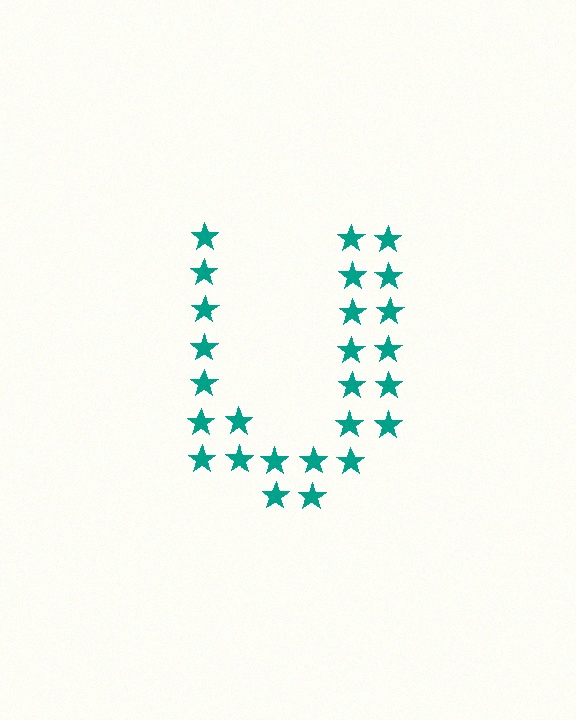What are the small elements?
The small elements are stars.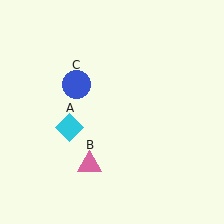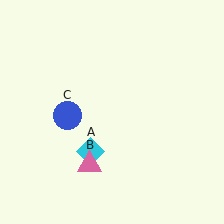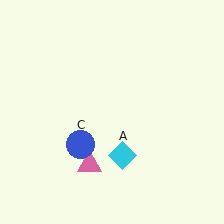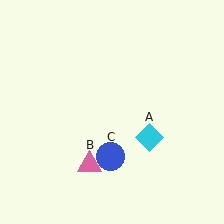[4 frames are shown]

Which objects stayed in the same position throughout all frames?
Pink triangle (object B) remained stationary.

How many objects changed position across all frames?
2 objects changed position: cyan diamond (object A), blue circle (object C).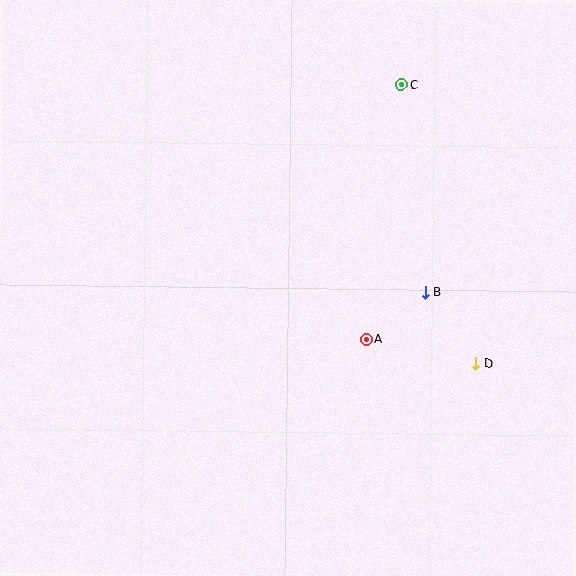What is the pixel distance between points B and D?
The distance between B and D is 88 pixels.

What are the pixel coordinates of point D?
Point D is at (476, 364).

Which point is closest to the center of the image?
Point A at (367, 339) is closest to the center.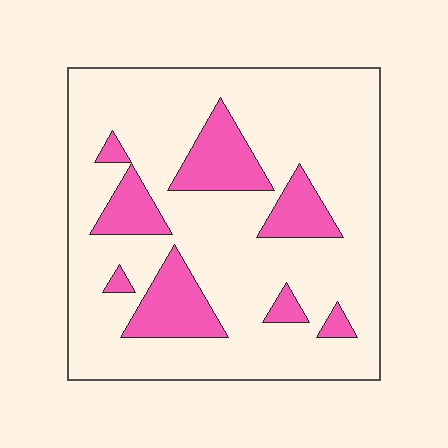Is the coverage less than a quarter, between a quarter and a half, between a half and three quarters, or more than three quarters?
Less than a quarter.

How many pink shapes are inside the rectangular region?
8.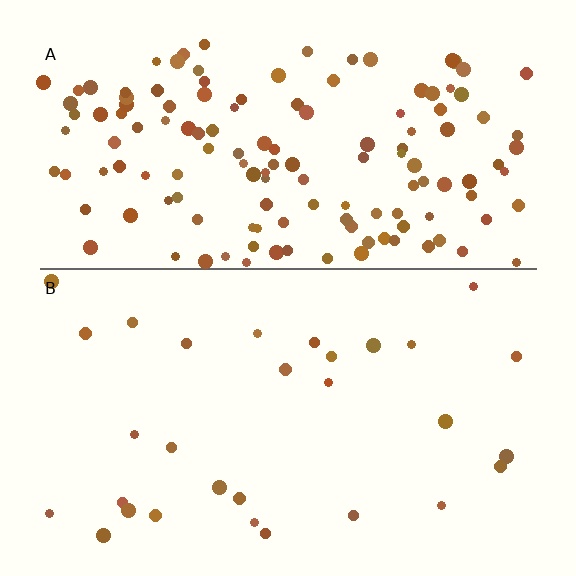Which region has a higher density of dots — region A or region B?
A (the top).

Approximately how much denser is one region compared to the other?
Approximately 4.6× — region A over region B.